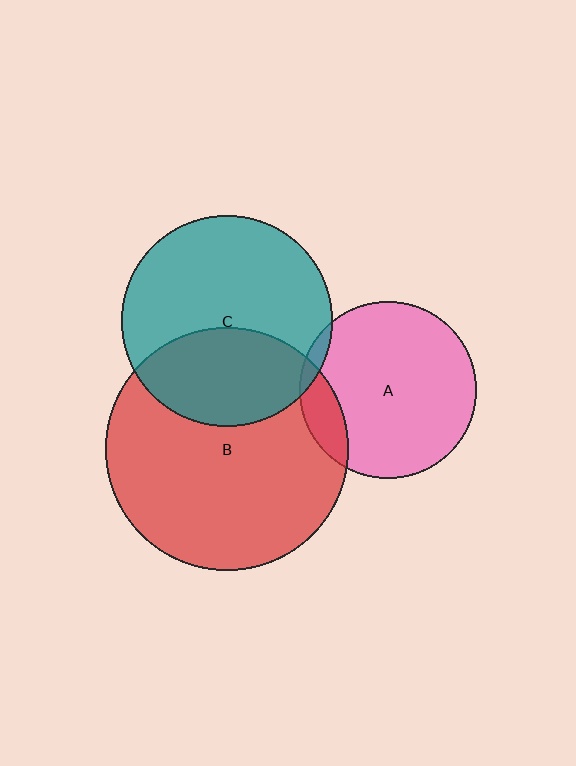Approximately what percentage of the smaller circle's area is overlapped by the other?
Approximately 15%.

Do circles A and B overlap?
Yes.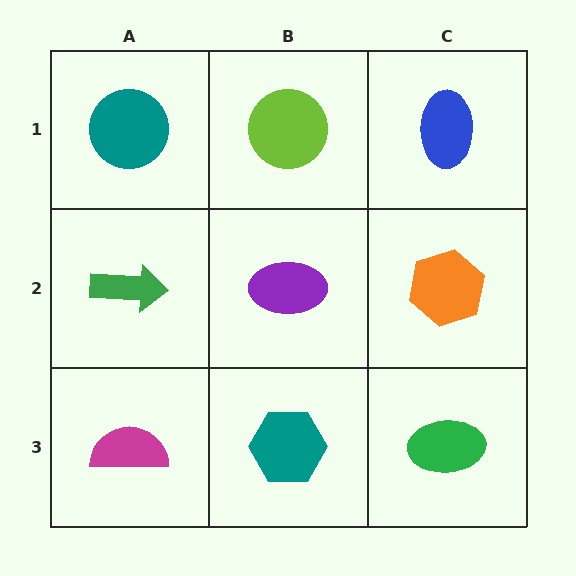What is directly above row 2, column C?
A blue ellipse.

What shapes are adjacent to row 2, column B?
A lime circle (row 1, column B), a teal hexagon (row 3, column B), a green arrow (row 2, column A), an orange hexagon (row 2, column C).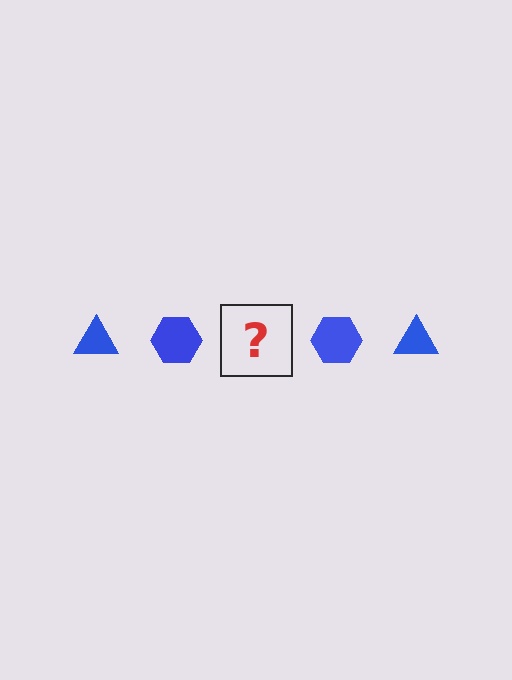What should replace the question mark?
The question mark should be replaced with a blue triangle.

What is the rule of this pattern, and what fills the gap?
The rule is that the pattern cycles through triangle, hexagon shapes in blue. The gap should be filled with a blue triangle.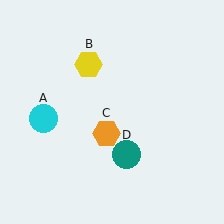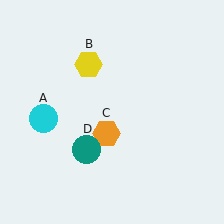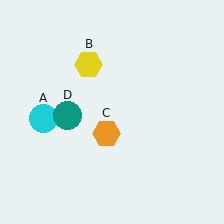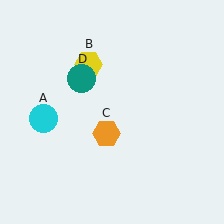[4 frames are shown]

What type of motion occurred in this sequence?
The teal circle (object D) rotated clockwise around the center of the scene.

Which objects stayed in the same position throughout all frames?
Cyan circle (object A) and yellow hexagon (object B) and orange hexagon (object C) remained stationary.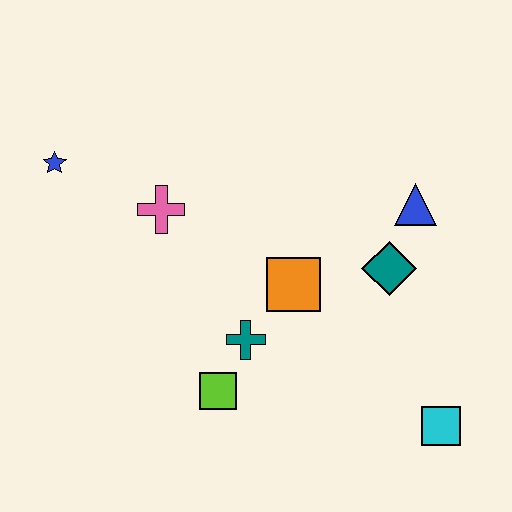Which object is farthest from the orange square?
The blue star is farthest from the orange square.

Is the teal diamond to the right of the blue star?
Yes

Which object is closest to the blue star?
The pink cross is closest to the blue star.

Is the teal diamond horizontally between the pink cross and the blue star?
No